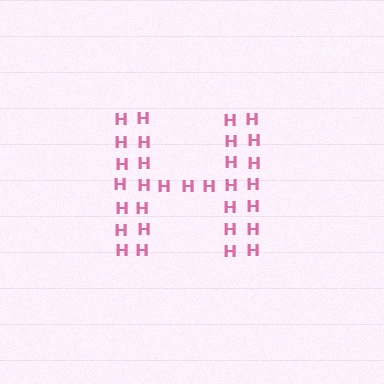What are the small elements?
The small elements are letter H's.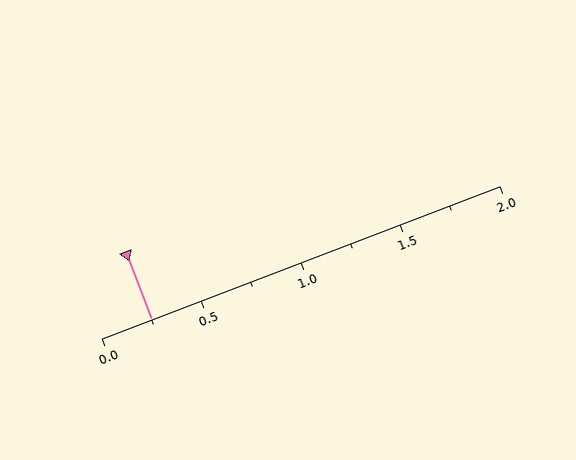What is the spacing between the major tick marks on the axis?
The major ticks are spaced 0.5 apart.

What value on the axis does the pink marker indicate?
The marker indicates approximately 0.25.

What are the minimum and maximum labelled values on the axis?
The axis runs from 0.0 to 2.0.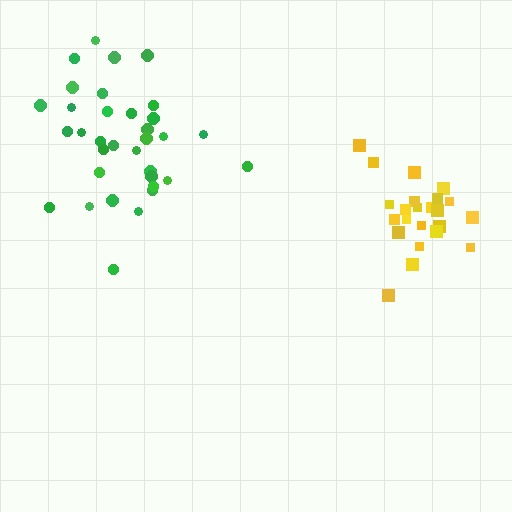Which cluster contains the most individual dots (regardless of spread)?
Green (34).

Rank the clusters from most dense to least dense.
yellow, green.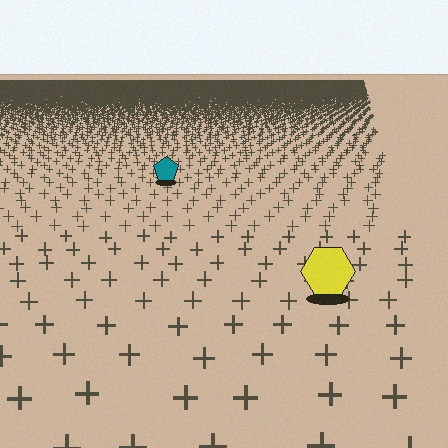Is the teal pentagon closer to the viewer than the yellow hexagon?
No. The yellow hexagon is closer — you can tell from the texture gradient: the ground texture is coarser near it.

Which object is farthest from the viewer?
The teal pentagon is farthest from the viewer. It appears smaller and the ground texture around it is denser.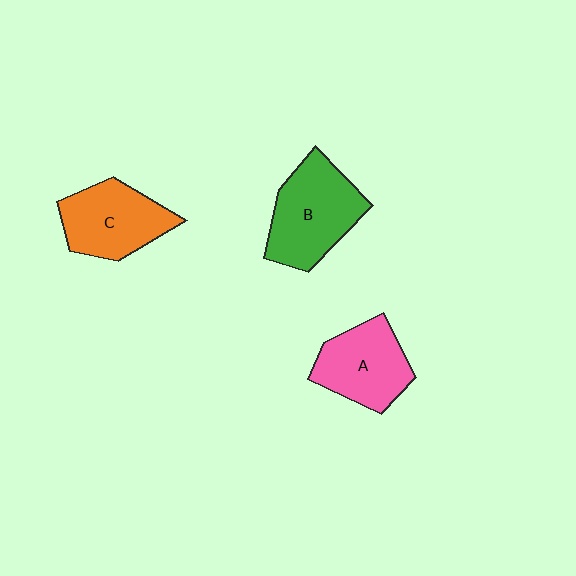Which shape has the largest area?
Shape B (green).